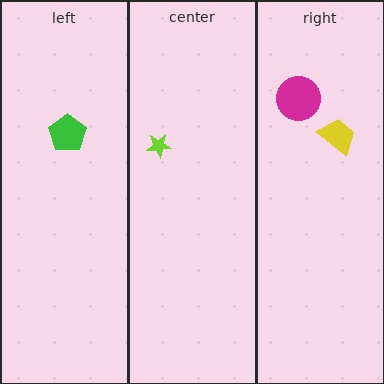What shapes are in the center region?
The lime star.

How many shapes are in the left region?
1.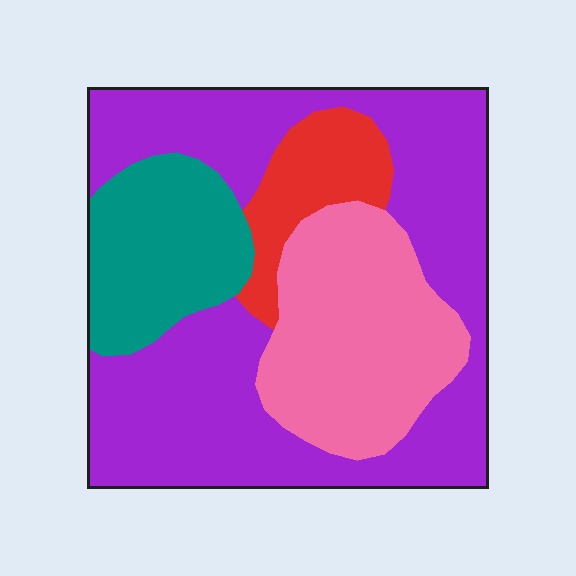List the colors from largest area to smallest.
From largest to smallest: purple, pink, teal, red.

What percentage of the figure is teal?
Teal covers about 15% of the figure.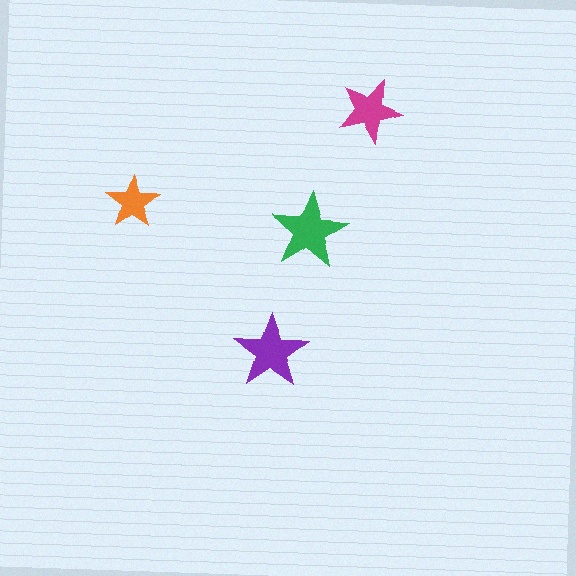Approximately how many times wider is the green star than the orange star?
About 1.5 times wider.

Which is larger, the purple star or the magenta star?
The purple one.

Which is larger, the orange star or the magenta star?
The magenta one.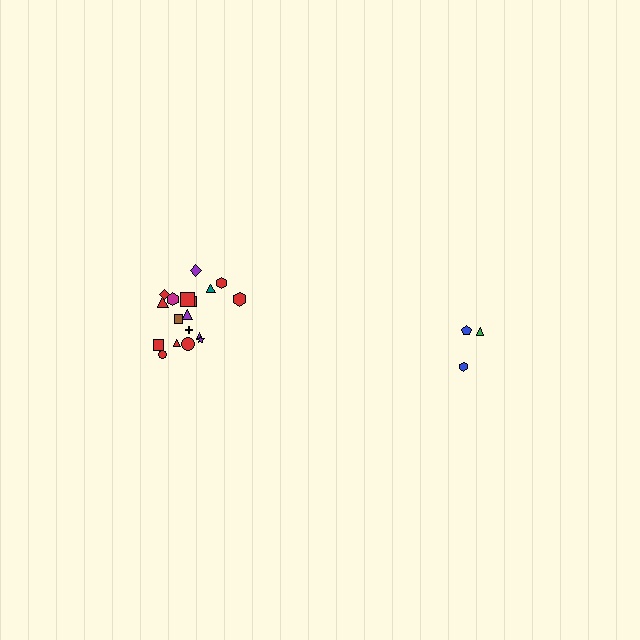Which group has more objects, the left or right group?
The left group.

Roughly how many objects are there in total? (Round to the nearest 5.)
Roughly 20 objects in total.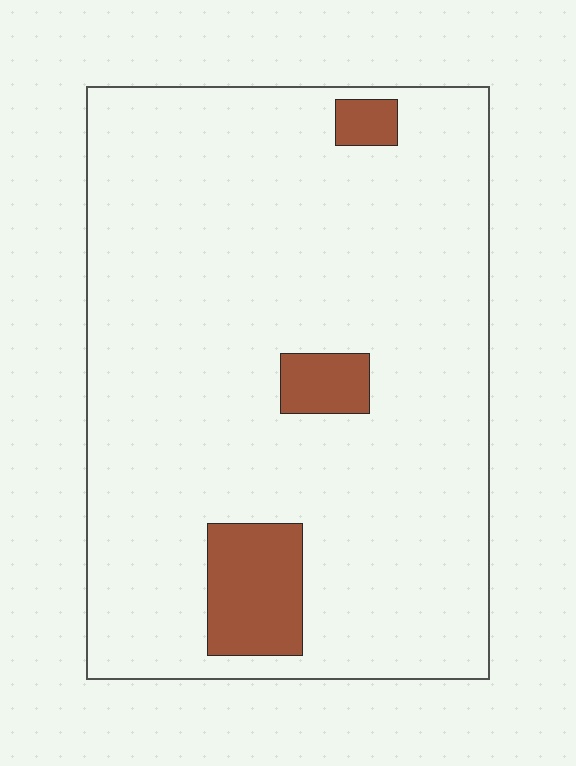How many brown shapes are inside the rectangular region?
3.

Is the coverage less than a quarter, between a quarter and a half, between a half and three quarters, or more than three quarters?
Less than a quarter.